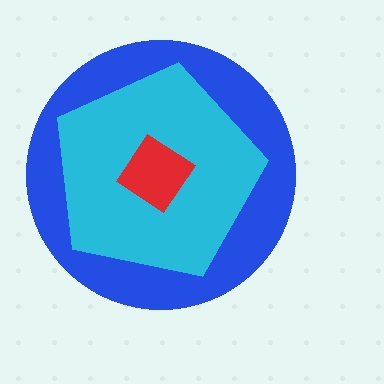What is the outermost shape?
The blue circle.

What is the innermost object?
The red diamond.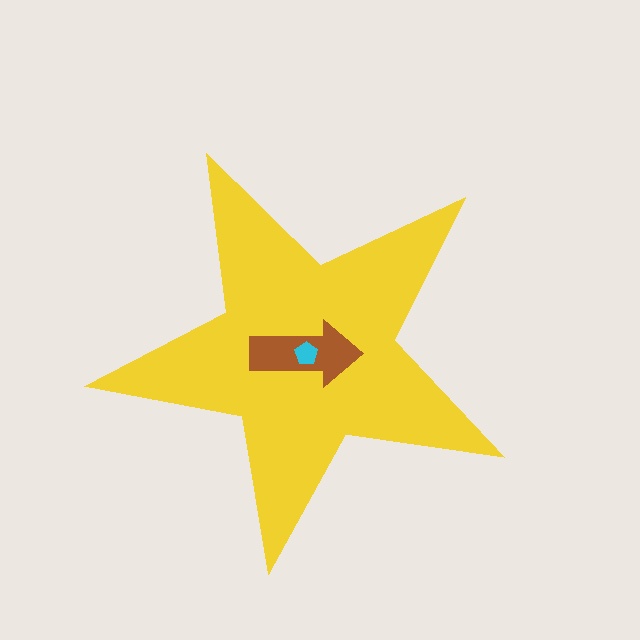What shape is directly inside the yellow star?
The brown arrow.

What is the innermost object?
The cyan pentagon.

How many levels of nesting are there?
3.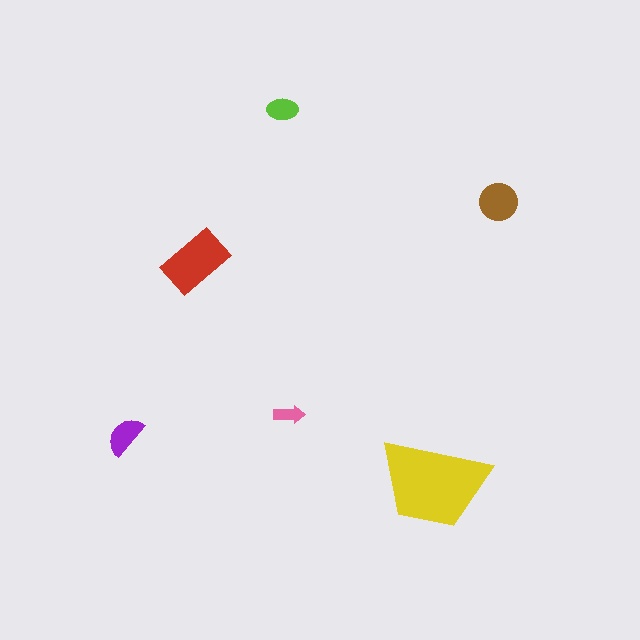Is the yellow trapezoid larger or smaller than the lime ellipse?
Larger.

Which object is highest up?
The lime ellipse is topmost.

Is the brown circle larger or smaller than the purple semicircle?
Larger.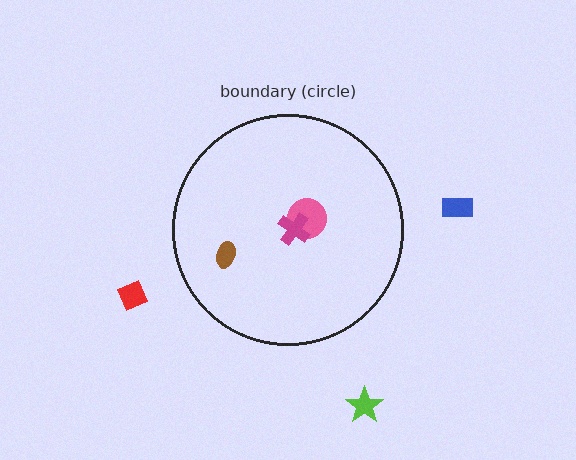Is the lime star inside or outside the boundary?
Outside.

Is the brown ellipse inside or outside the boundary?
Inside.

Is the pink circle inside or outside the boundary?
Inside.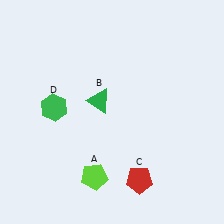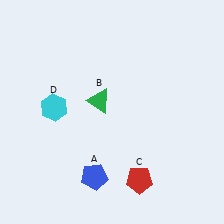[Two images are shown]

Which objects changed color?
A changed from lime to blue. D changed from green to cyan.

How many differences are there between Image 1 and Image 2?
There are 2 differences between the two images.